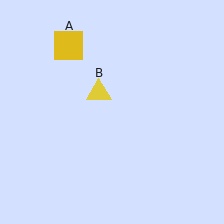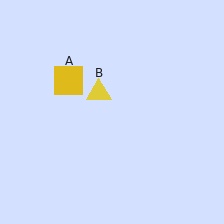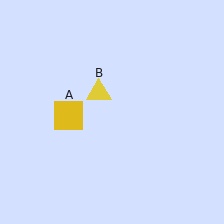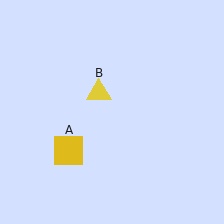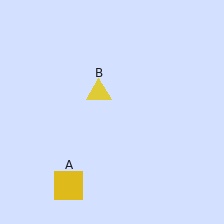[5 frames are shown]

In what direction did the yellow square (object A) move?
The yellow square (object A) moved down.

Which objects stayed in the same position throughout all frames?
Yellow triangle (object B) remained stationary.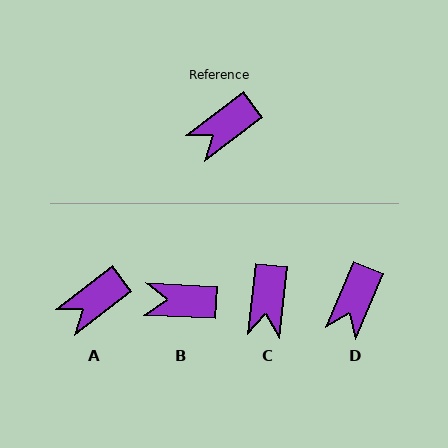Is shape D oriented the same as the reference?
No, it is off by about 31 degrees.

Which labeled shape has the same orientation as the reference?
A.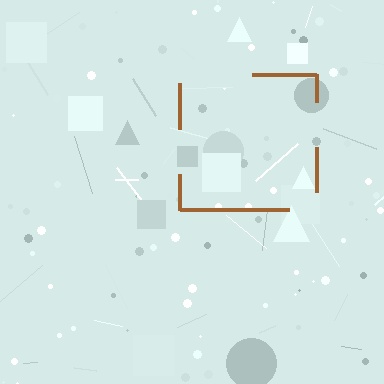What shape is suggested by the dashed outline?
The dashed outline suggests a square.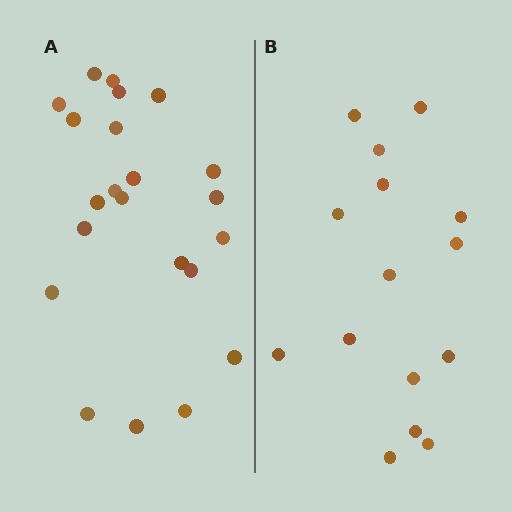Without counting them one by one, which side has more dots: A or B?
Region A (the left region) has more dots.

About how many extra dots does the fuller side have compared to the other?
Region A has roughly 8 or so more dots than region B.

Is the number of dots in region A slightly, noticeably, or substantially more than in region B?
Region A has substantially more. The ratio is roughly 1.5 to 1.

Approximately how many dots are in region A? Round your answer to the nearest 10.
About 20 dots. (The exact count is 22, which rounds to 20.)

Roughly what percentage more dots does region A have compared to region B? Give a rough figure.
About 45% more.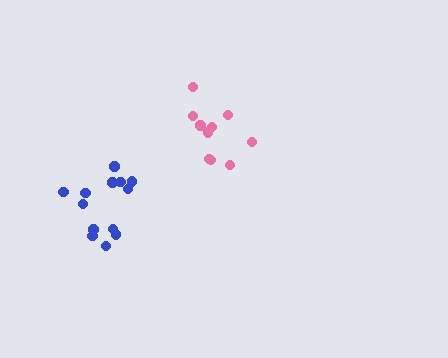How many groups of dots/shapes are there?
There are 2 groups.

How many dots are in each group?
Group 1: 13 dots, Group 2: 10 dots (23 total).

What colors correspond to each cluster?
The clusters are colored: blue, pink.